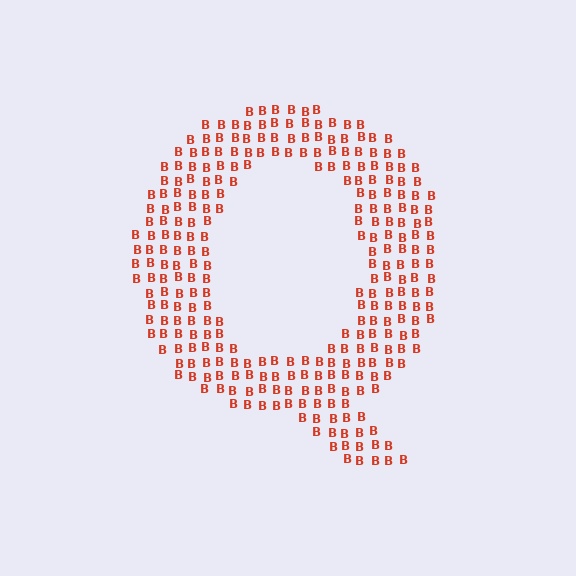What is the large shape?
The large shape is the letter Q.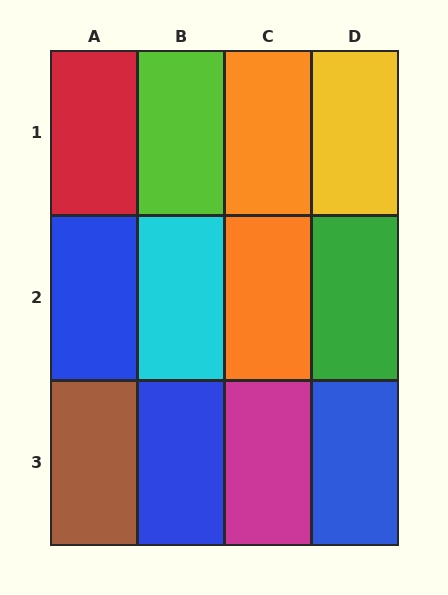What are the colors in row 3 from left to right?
Brown, blue, magenta, blue.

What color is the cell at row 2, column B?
Cyan.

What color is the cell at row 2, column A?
Blue.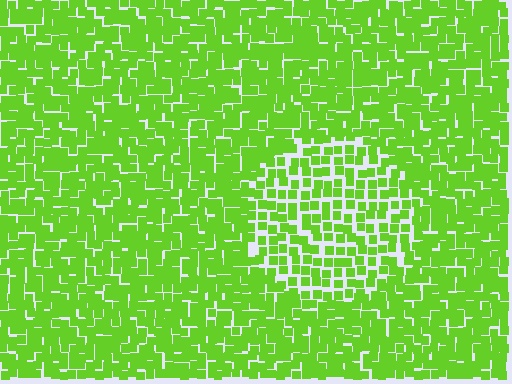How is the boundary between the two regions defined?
The boundary is defined by a change in element density (approximately 1.7x ratio). All elements are the same color, size, and shape.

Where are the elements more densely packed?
The elements are more densely packed outside the circle boundary.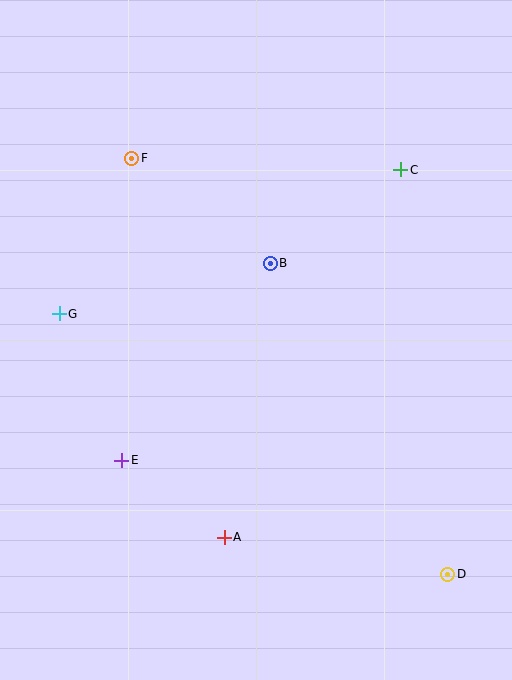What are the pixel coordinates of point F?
Point F is at (132, 158).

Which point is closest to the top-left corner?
Point F is closest to the top-left corner.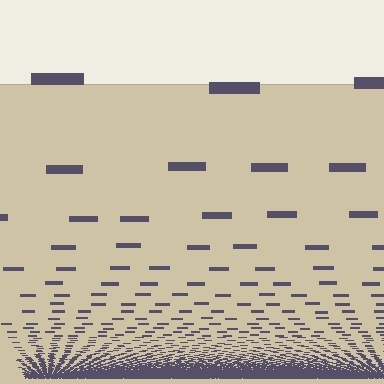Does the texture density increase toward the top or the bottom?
Density increases toward the bottom.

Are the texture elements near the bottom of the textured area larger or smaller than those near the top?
Smaller. The gradient is inverted — elements near the bottom are smaller and denser.